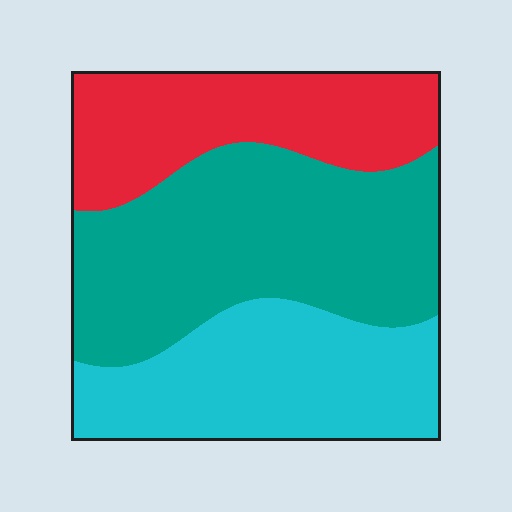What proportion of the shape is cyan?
Cyan takes up about one third (1/3) of the shape.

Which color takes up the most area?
Teal, at roughly 45%.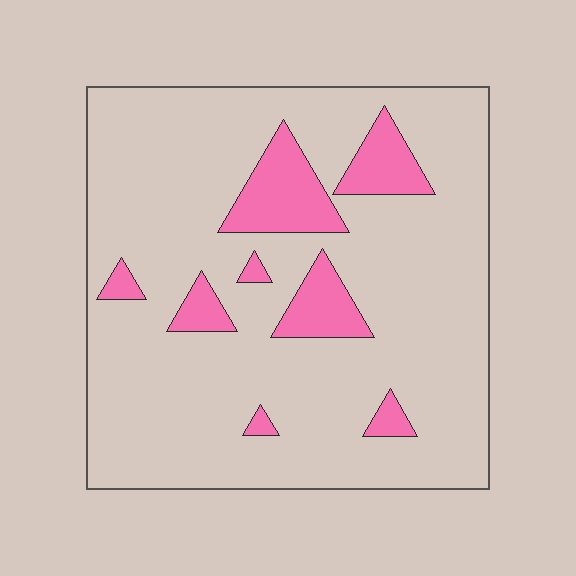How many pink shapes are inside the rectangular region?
8.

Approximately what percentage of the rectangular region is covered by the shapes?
Approximately 15%.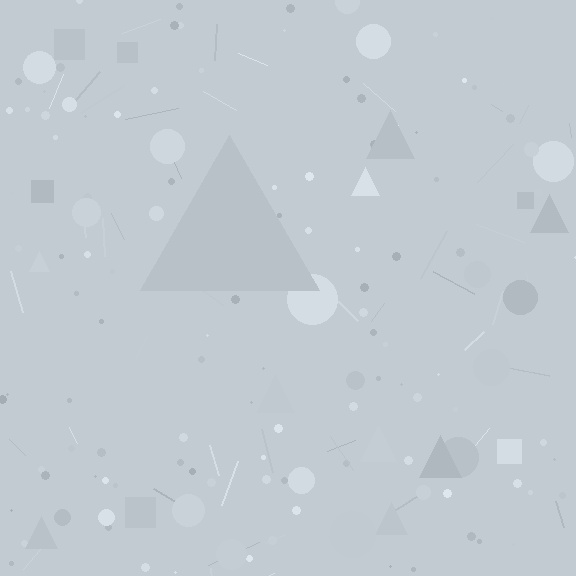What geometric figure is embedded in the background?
A triangle is embedded in the background.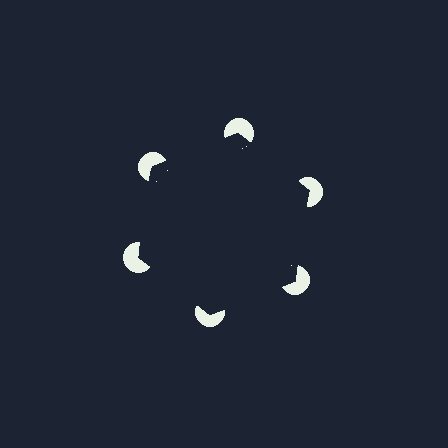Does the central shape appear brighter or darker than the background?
It typically appears slightly darker than the background, even though no actual brightness change is drawn.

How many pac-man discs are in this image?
There are 6 — one at each vertex of the illusory hexagon.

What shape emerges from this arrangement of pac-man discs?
An illusory hexagon — its edges are inferred from the aligned wedge cuts in the pac-man discs, not physically drawn.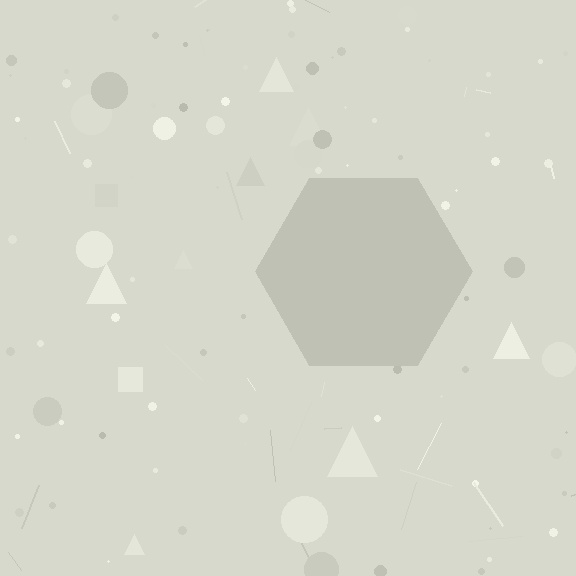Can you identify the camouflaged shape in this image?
The camouflaged shape is a hexagon.